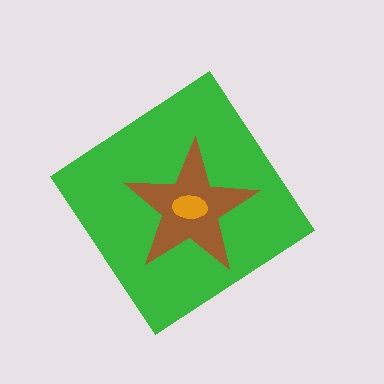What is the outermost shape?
The green diamond.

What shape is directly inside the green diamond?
The brown star.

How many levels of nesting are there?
3.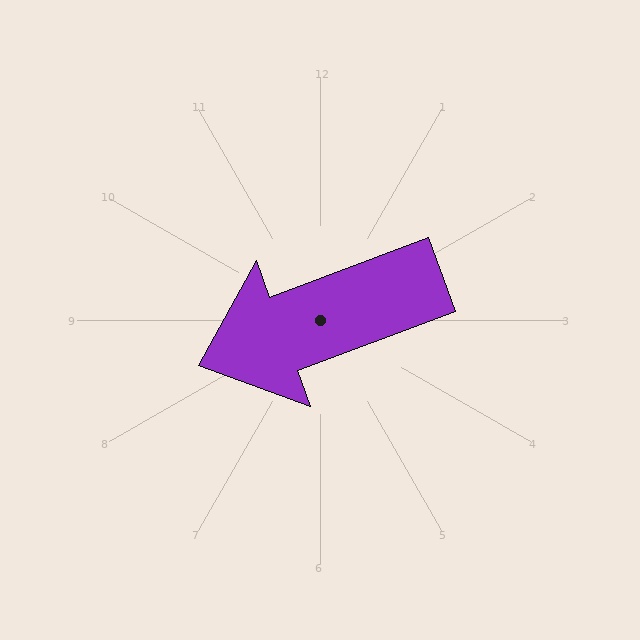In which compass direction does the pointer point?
West.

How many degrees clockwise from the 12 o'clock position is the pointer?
Approximately 250 degrees.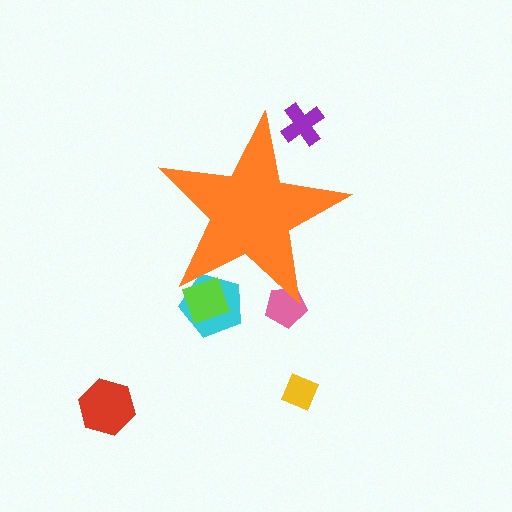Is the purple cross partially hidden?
Yes, the purple cross is partially hidden behind the orange star.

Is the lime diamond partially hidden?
Yes, the lime diamond is partially hidden behind the orange star.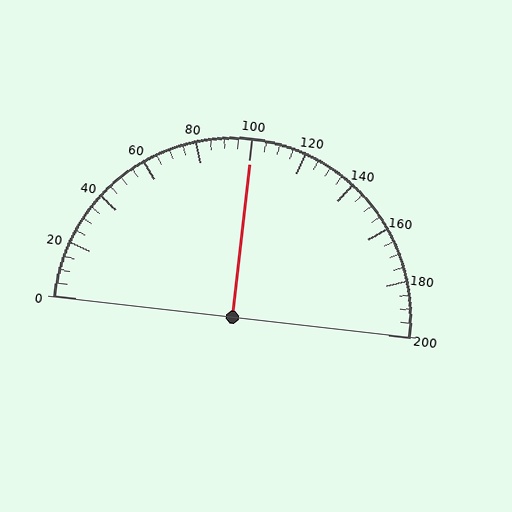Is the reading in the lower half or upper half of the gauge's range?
The reading is in the upper half of the range (0 to 200).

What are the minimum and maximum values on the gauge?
The gauge ranges from 0 to 200.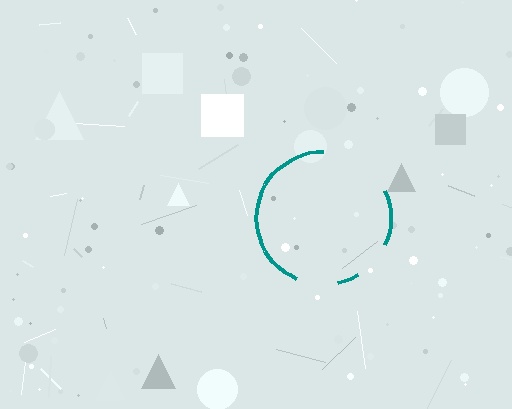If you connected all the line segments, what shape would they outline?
They would outline a circle.